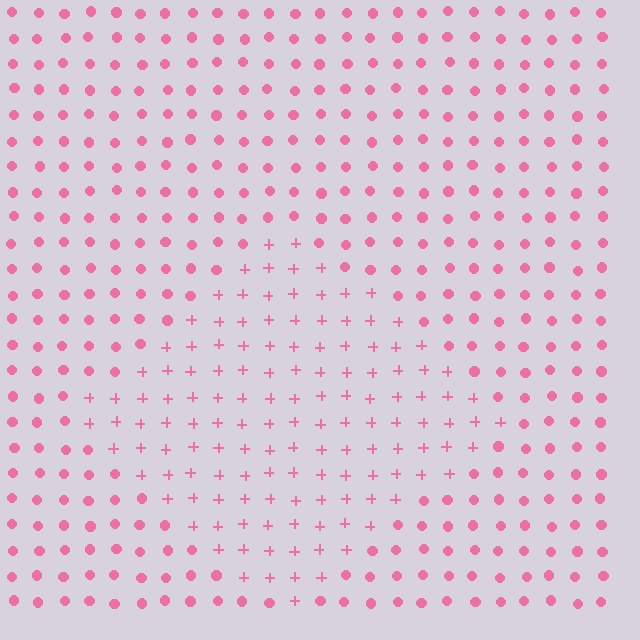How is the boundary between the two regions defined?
The boundary is defined by a change in element shape: plus signs inside vs. circles outside. All elements share the same color and spacing.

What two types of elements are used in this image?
The image uses plus signs inside the diamond region and circles outside it.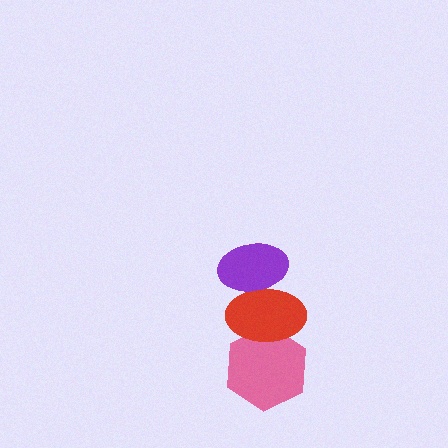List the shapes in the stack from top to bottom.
From top to bottom: the purple ellipse, the red ellipse, the pink hexagon.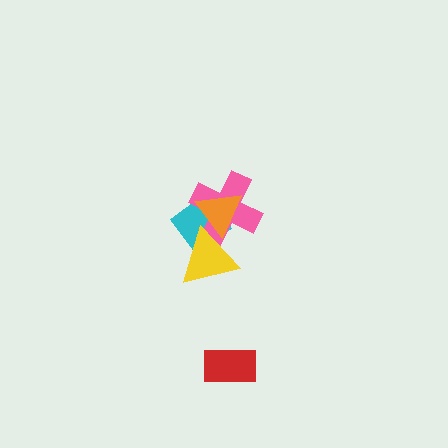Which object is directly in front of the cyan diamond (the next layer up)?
The pink cross is directly in front of the cyan diamond.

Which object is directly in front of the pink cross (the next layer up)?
The orange triangle is directly in front of the pink cross.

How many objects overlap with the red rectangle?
0 objects overlap with the red rectangle.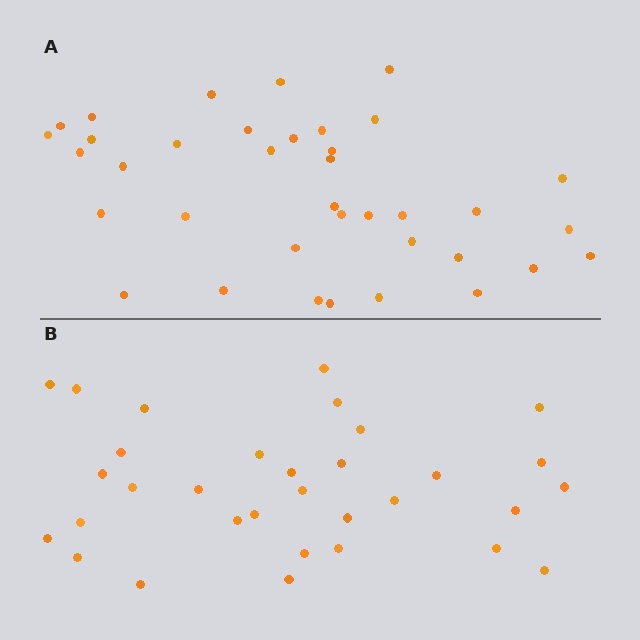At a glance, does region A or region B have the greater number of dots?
Region A (the top region) has more dots.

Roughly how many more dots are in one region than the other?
Region A has about 5 more dots than region B.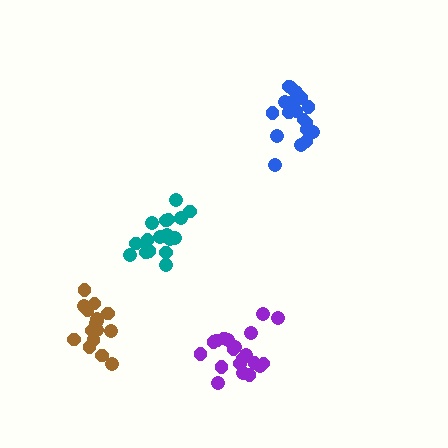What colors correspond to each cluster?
The clusters are colored: teal, brown, purple, blue.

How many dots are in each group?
Group 1: 20 dots, Group 2: 16 dots, Group 3: 20 dots, Group 4: 19 dots (75 total).